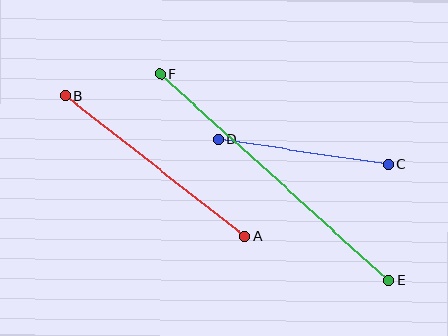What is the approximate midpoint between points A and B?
The midpoint is at approximately (155, 166) pixels.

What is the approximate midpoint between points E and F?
The midpoint is at approximately (274, 177) pixels.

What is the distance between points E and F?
The distance is approximately 309 pixels.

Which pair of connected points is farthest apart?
Points E and F are farthest apart.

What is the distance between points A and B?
The distance is approximately 229 pixels.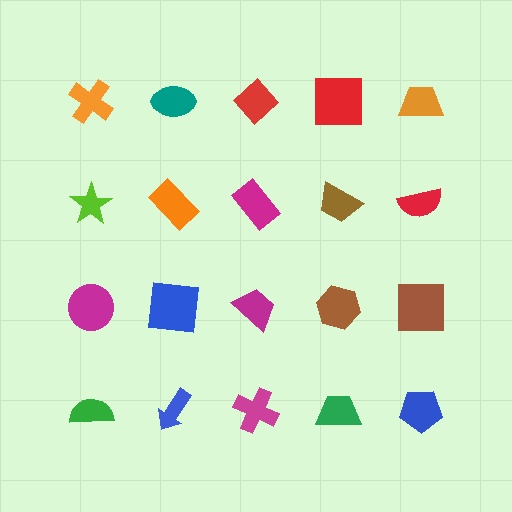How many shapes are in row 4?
5 shapes.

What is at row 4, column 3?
A magenta cross.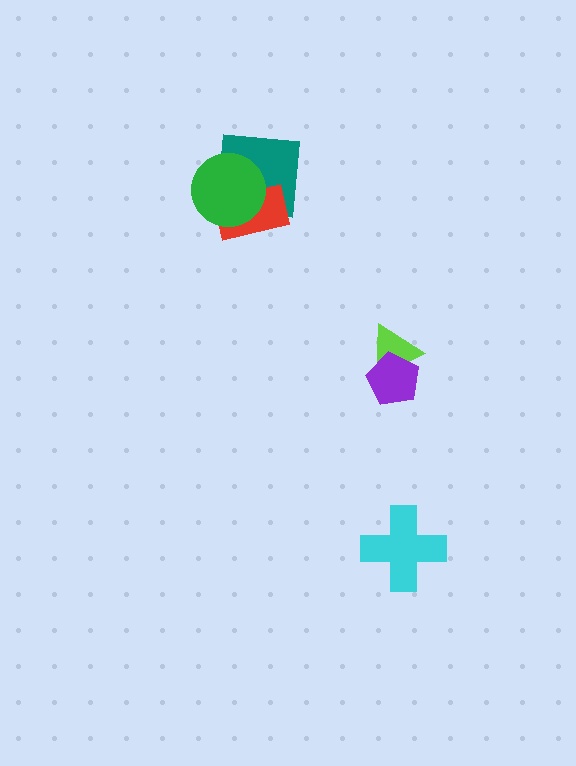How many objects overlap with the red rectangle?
2 objects overlap with the red rectangle.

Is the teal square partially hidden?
Yes, it is partially covered by another shape.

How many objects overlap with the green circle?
2 objects overlap with the green circle.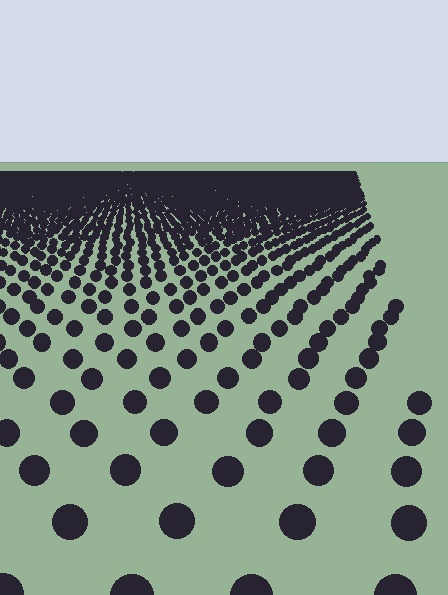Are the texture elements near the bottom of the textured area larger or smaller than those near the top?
Larger. Near the bottom, elements are closer to the viewer and appear at a bigger on-screen size.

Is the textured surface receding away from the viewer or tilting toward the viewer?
The surface is receding away from the viewer. Texture elements get smaller and denser toward the top.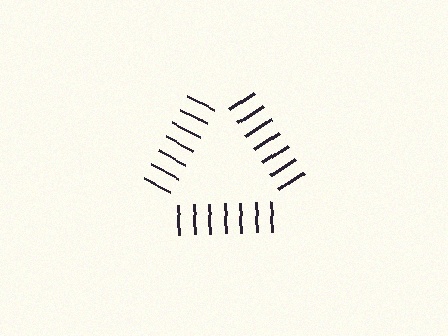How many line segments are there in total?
21 — 7 along each of the 3 edges.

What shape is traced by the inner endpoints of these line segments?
An illusory triangle — the line segments terminate on its edges but no continuous stroke is drawn.